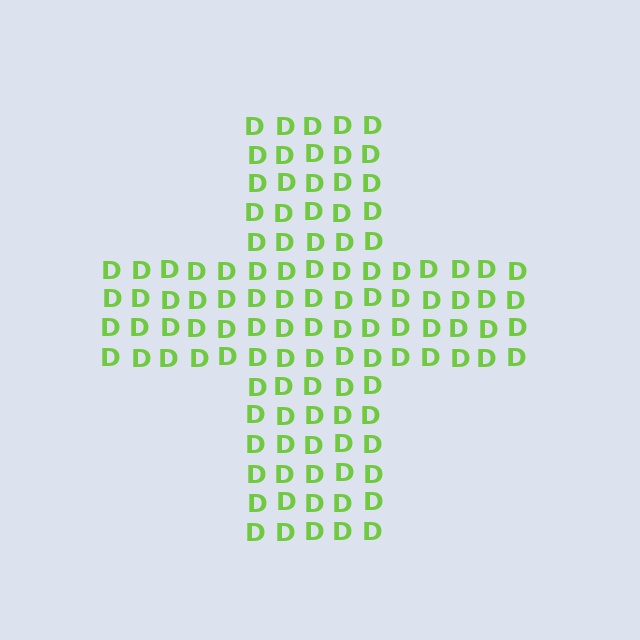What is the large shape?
The large shape is a cross.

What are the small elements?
The small elements are letter D's.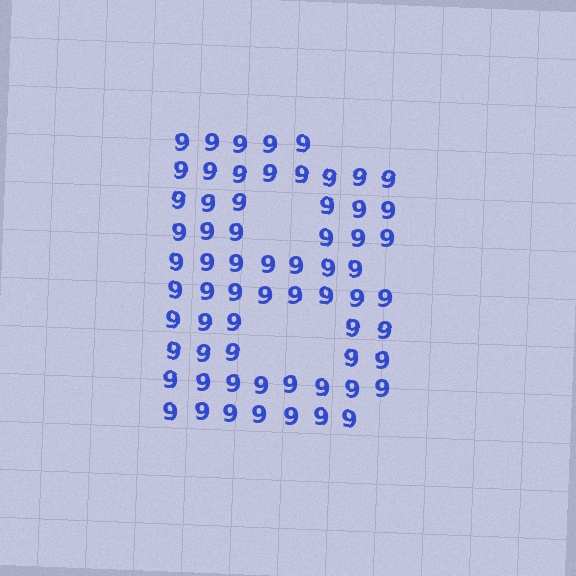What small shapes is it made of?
It is made of small digit 9's.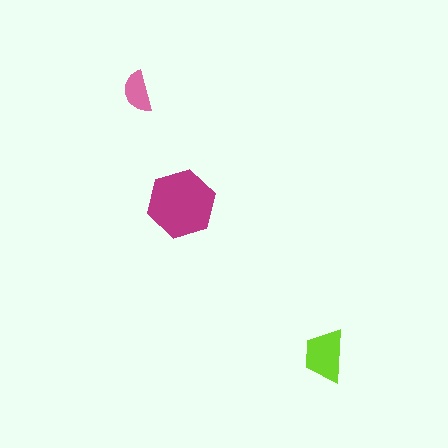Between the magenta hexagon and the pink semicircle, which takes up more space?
The magenta hexagon.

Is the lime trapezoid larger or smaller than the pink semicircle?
Larger.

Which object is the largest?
The magenta hexagon.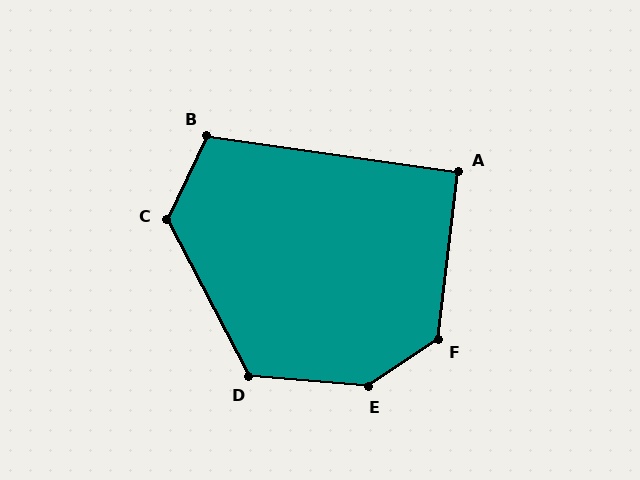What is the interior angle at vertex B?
Approximately 107 degrees (obtuse).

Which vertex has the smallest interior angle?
A, at approximately 91 degrees.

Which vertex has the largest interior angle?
E, at approximately 141 degrees.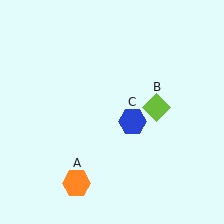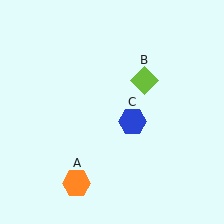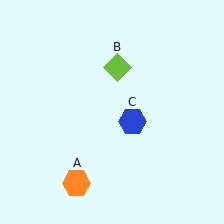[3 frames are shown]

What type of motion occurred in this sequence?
The lime diamond (object B) rotated counterclockwise around the center of the scene.